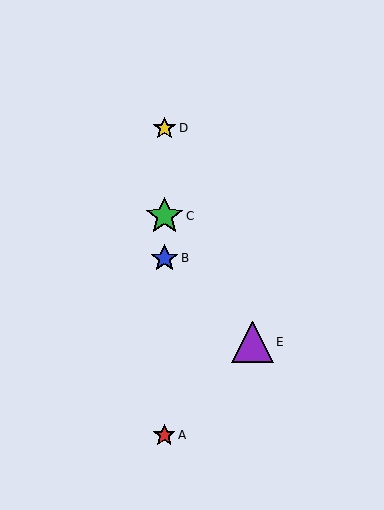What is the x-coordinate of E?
Object E is at x≈252.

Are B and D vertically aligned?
Yes, both are at x≈164.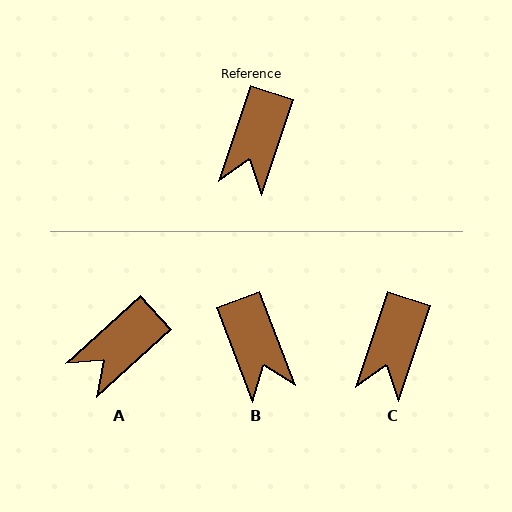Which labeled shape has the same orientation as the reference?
C.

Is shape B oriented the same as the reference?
No, it is off by about 39 degrees.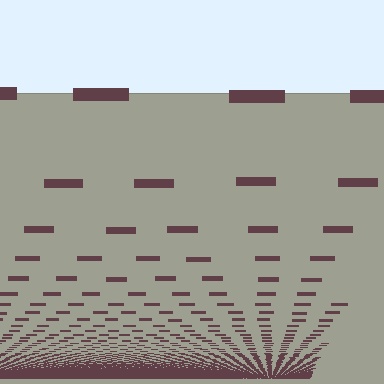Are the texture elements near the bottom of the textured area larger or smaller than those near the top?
Smaller. The gradient is inverted — elements near the bottom are smaller and denser.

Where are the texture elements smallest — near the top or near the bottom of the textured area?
Near the bottom.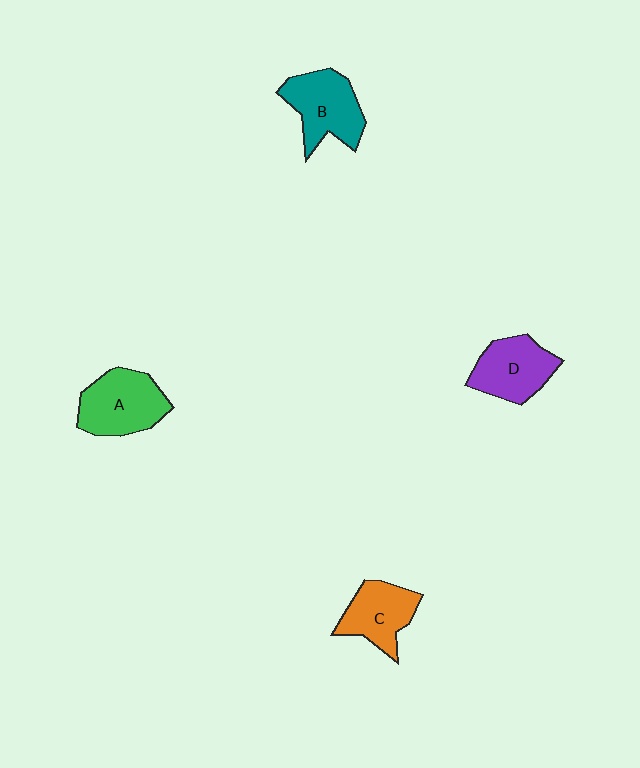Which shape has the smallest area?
Shape C (orange).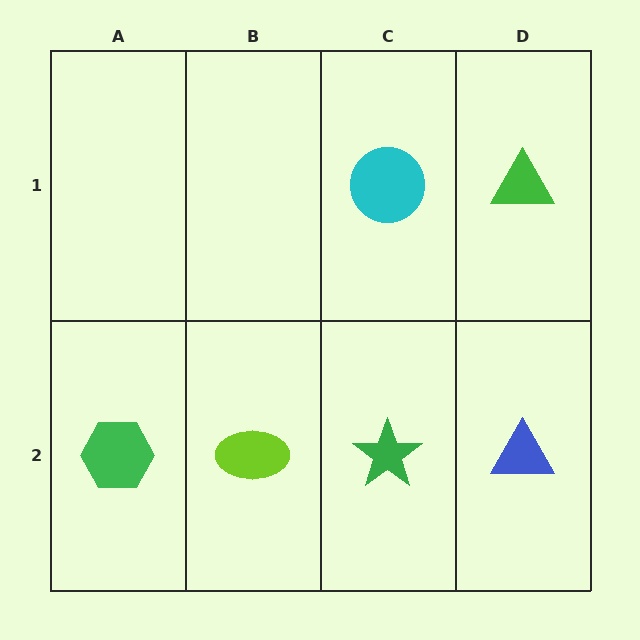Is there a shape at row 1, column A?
No, that cell is empty.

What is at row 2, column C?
A green star.